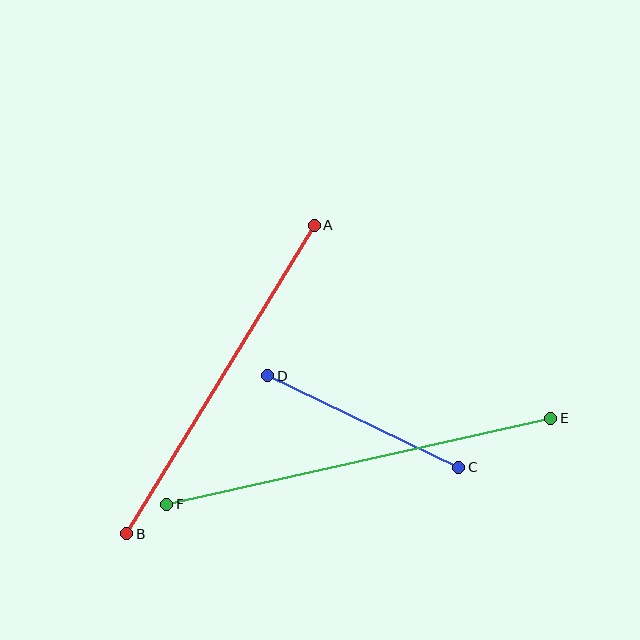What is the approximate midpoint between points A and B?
The midpoint is at approximately (221, 379) pixels.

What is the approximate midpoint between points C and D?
The midpoint is at approximately (363, 422) pixels.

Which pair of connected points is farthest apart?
Points E and F are farthest apart.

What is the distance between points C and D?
The distance is approximately 212 pixels.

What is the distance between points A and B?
The distance is approximately 361 pixels.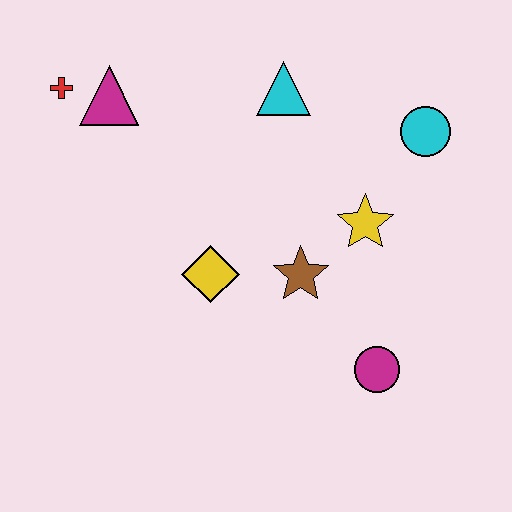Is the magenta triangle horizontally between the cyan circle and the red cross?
Yes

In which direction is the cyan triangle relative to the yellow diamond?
The cyan triangle is above the yellow diamond.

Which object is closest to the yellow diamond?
The brown star is closest to the yellow diamond.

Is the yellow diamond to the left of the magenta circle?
Yes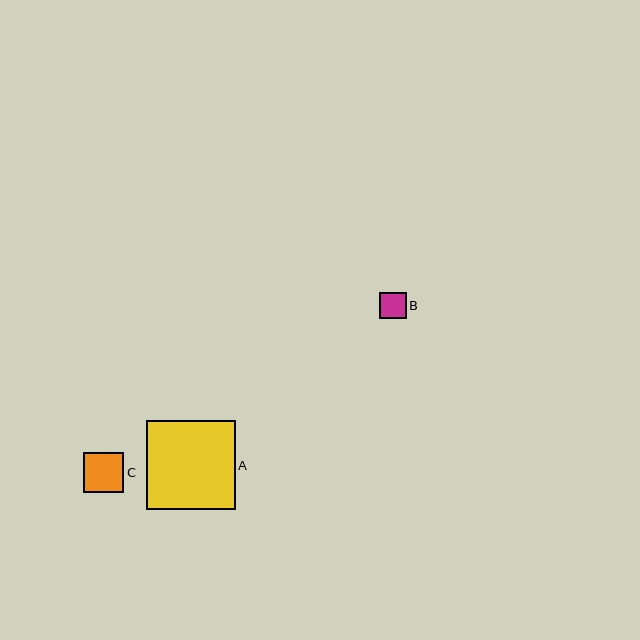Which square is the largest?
Square A is the largest with a size of approximately 89 pixels.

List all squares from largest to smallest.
From largest to smallest: A, C, B.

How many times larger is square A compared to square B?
Square A is approximately 3.3 times the size of square B.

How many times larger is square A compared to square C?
Square A is approximately 2.2 times the size of square C.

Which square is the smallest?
Square B is the smallest with a size of approximately 27 pixels.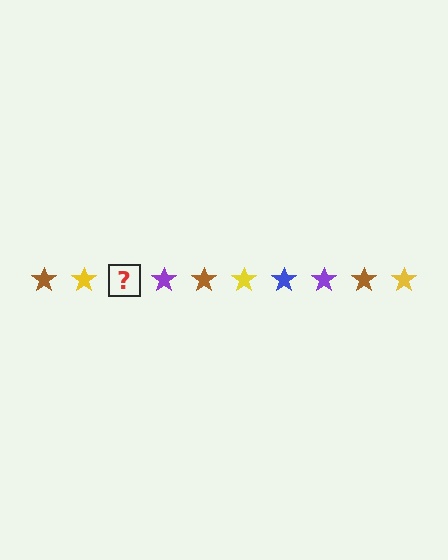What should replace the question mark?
The question mark should be replaced with a blue star.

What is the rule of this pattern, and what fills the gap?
The rule is that the pattern cycles through brown, yellow, blue, purple stars. The gap should be filled with a blue star.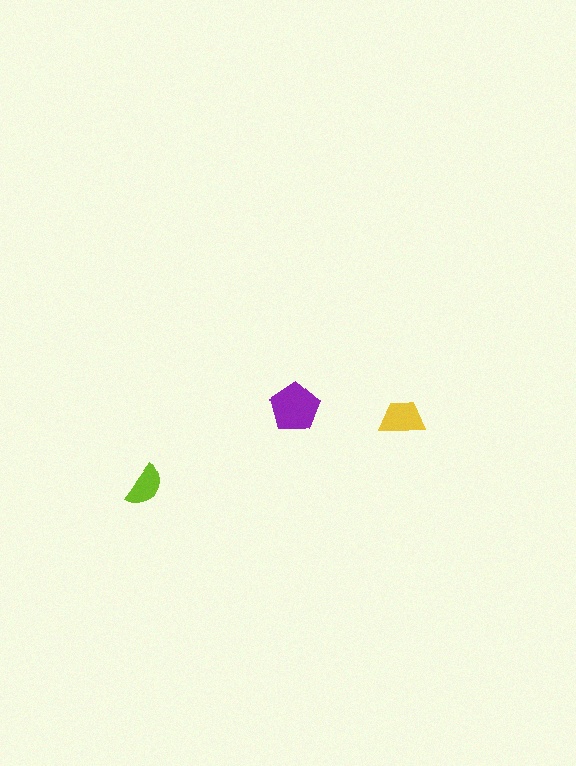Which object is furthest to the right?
The yellow trapezoid is rightmost.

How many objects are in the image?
There are 3 objects in the image.